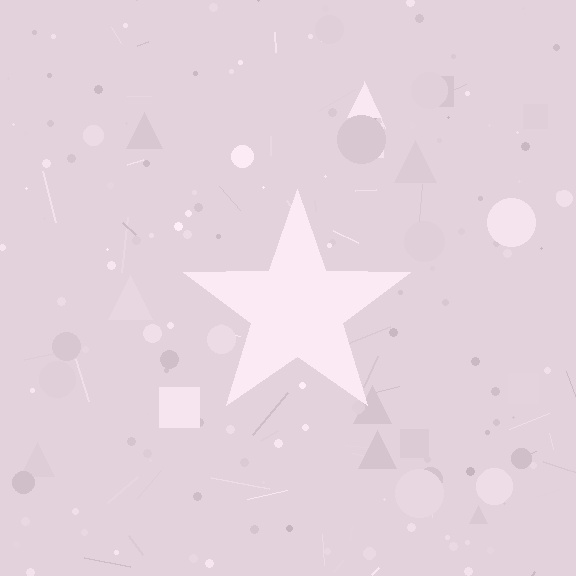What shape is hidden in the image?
A star is hidden in the image.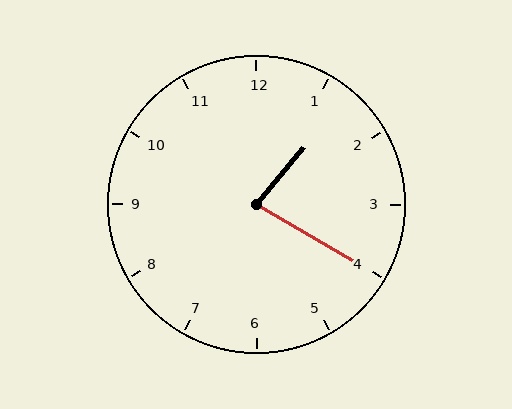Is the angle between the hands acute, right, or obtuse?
It is acute.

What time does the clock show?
1:20.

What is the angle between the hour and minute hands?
Approximately 80 degrees.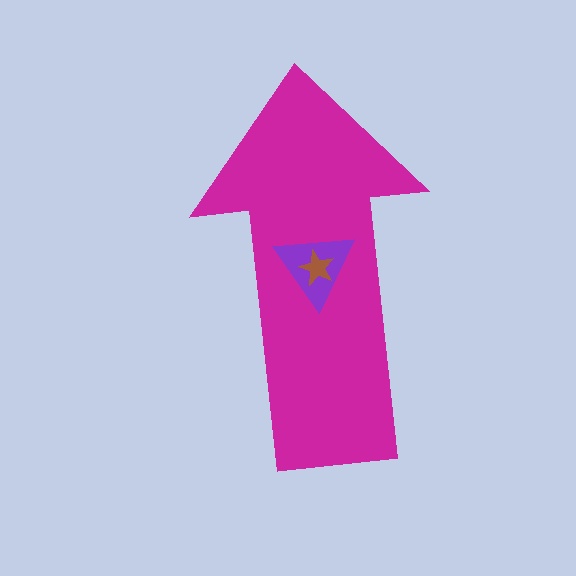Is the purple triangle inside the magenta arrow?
Yes.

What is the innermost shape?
The brown star.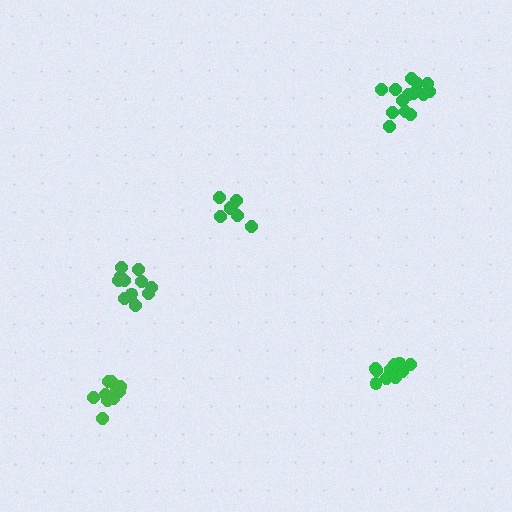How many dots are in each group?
Group 1: 8 dots, Group 2: 13 dots, Group 3: 10 dots, Group 4: 12 dots, Group 5: 14 dots (57 total).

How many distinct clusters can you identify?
There are 5 distinct clusters.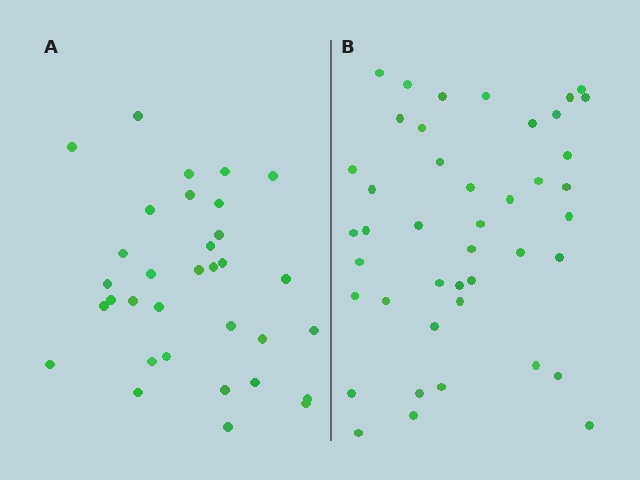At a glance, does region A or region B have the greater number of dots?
Region B (the right region) has more dots.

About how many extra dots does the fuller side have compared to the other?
Region B has roughly 10 or so more dots than region A.